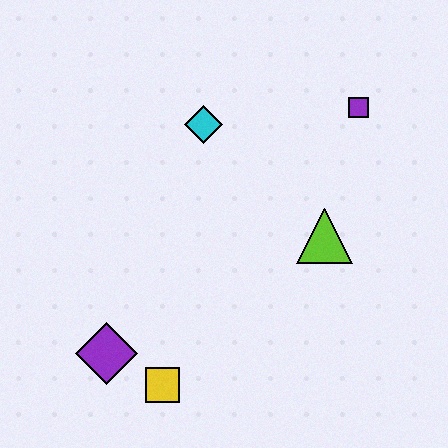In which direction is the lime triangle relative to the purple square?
The lime triangle is below the purple square.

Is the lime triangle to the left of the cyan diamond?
No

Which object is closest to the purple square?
The lime triangle is closest to the purple square.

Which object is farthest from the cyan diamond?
The yellow square is farthest from the cyan diamond.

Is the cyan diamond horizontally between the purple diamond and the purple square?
Yes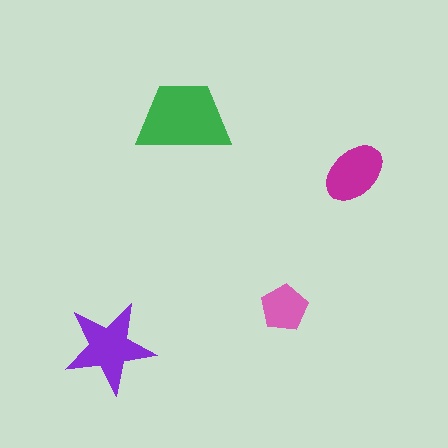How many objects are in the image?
There are 4 objects in the image.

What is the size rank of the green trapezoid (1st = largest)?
1st.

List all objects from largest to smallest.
The green trapezoid, the purple star, the magenta ellipse, the pink pentagon.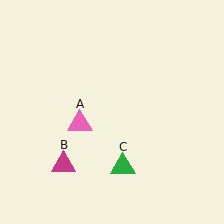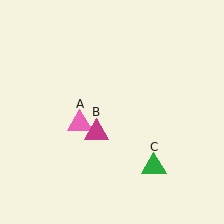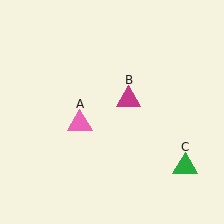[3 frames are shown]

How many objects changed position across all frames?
2 objects changed position: magenta triangle (object B), green triangle (object C).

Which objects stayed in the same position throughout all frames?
Pink triangle (object A) remained stationary.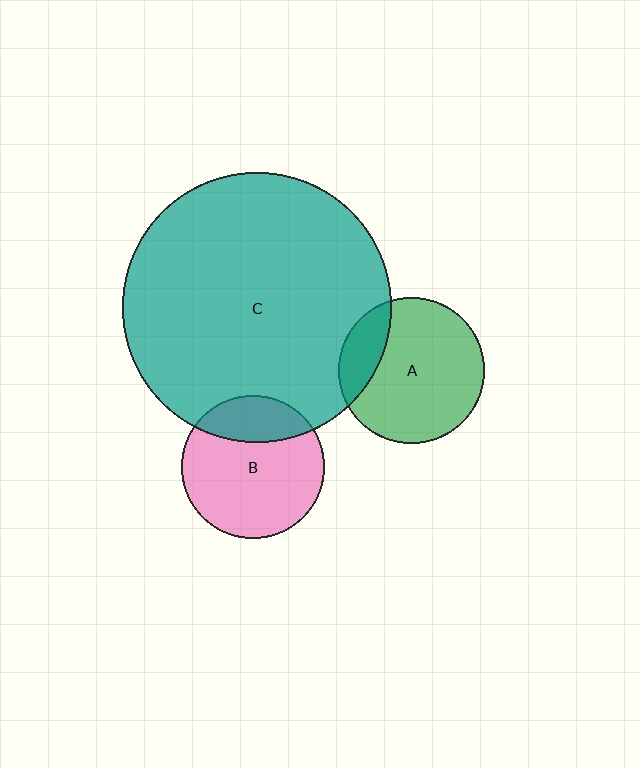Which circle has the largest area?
Circle C (teal).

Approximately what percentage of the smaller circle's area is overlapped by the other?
Approximately 20%.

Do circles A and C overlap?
Yes.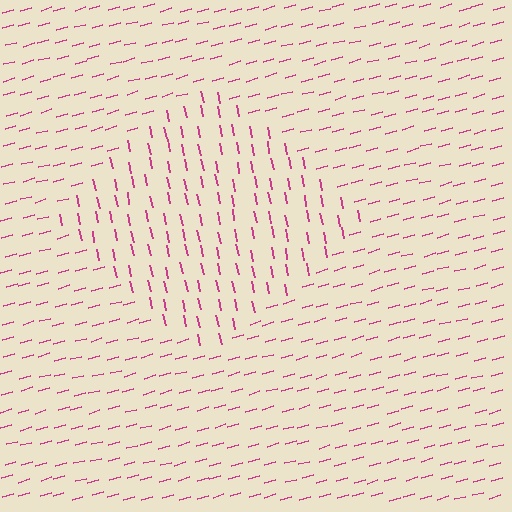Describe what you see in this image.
The image is filled with small magenta line segments. A diamond region in the image has lines oriented differently from the surrounding lines, creating a visible texture boundary.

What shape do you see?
I see a diamond.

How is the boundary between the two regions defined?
The boundary is defined purely by a change in line orientation (approximately 86 degrees difference). All lines are the same color and thickness.